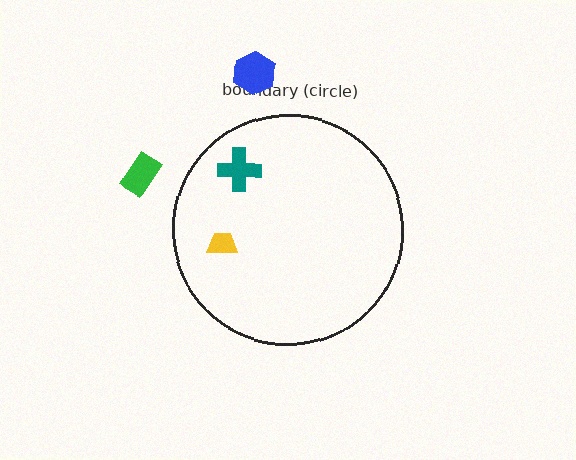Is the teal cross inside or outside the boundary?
Inside.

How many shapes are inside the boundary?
2 inside, 2 outside.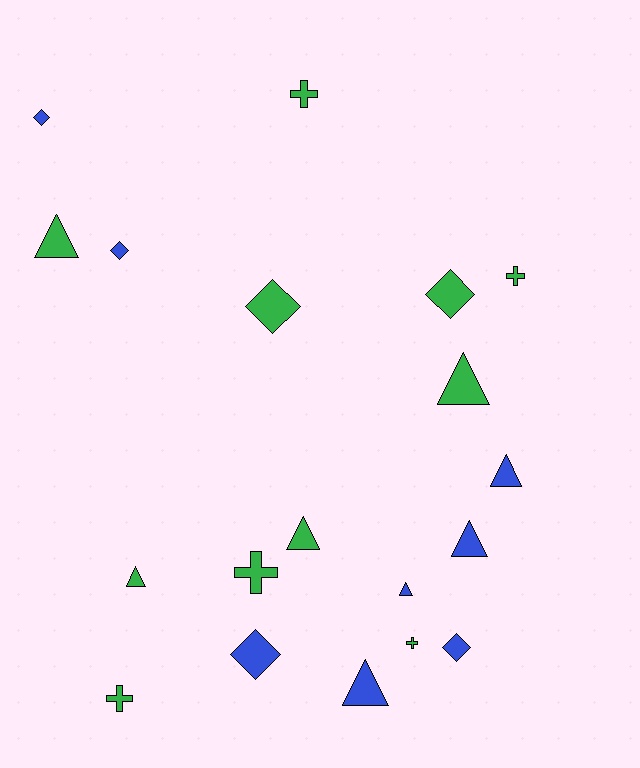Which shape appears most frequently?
Triangle, with 8 objects.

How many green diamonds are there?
There are 2 green diamonds.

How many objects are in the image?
There are 19 objects.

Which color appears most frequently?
Green, with 11 objects.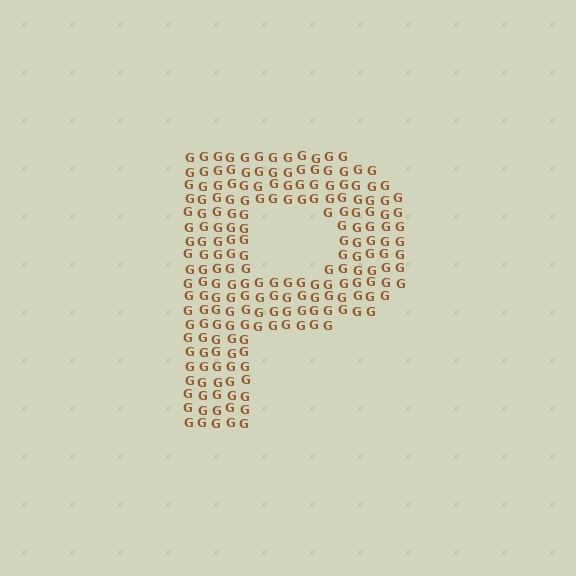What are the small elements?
The small elements are letter G's.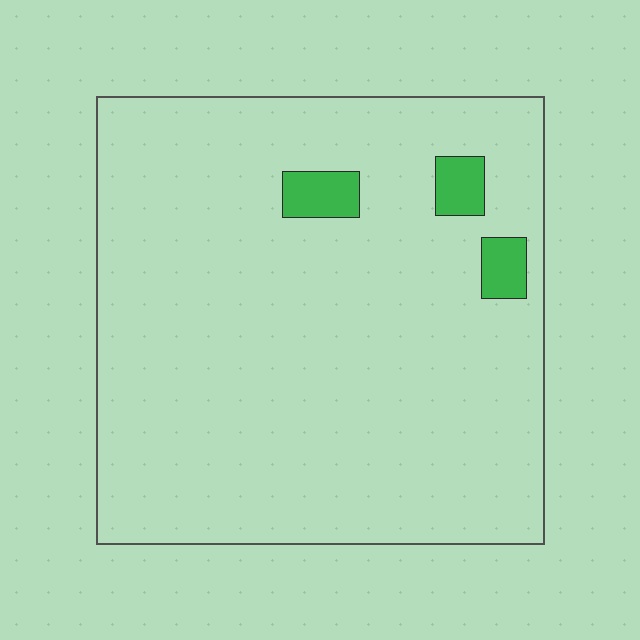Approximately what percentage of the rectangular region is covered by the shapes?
Approximately 5%.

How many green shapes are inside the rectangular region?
3.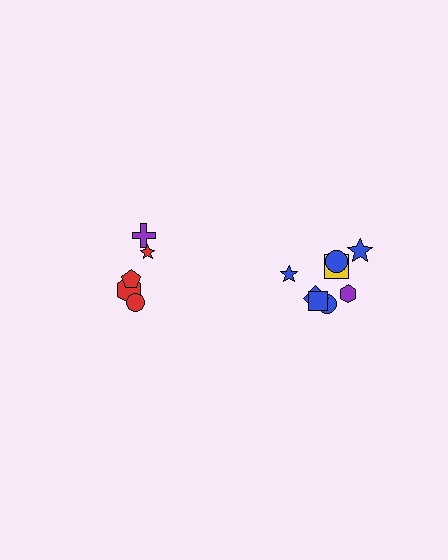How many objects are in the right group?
There are 8 objects.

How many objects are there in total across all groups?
There are 13 objects.